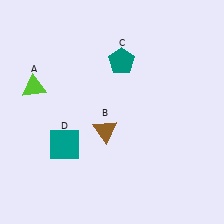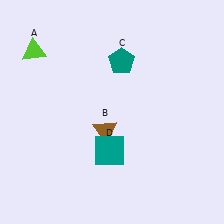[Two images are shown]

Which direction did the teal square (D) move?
The teal square (D) moved right.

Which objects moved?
The objects that moved are: the lime triangle (A), the teal square (D).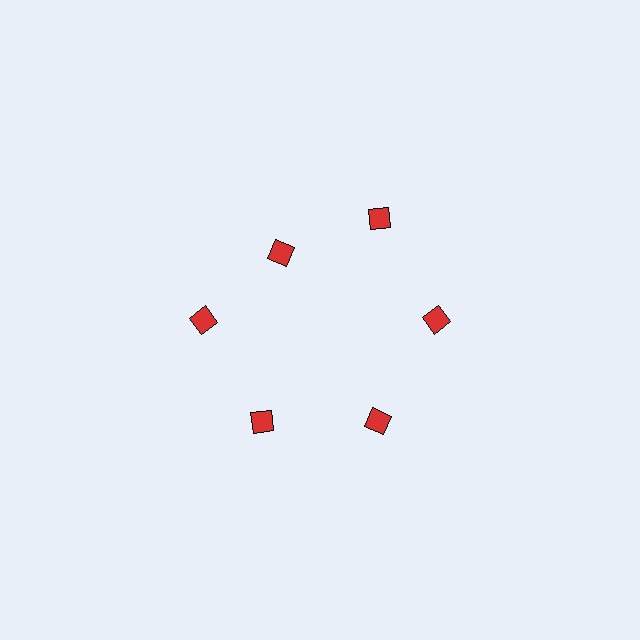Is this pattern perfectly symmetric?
No. The 6 red diamonds are arranged in a ring, but one element near the 11 o'clock position is pulled inward toward the center, breaking the 6-fold rotational symmetry.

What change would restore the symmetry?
The symmetry would be restored by moving it outward, back onto the ring so that all 6 diamonds sit at equal angles and equal distance from the center.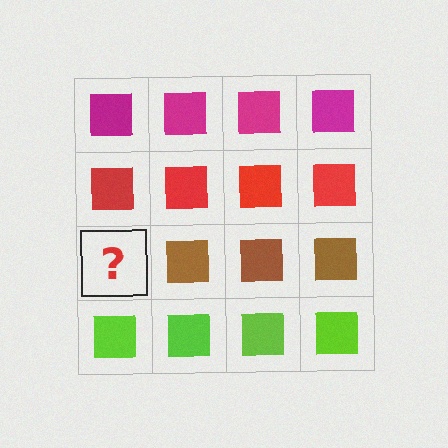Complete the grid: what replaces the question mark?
The question mark should be replaced with a brown square.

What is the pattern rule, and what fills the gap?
The rule is that each row has a consistent color. The gap should be filled with a brown square.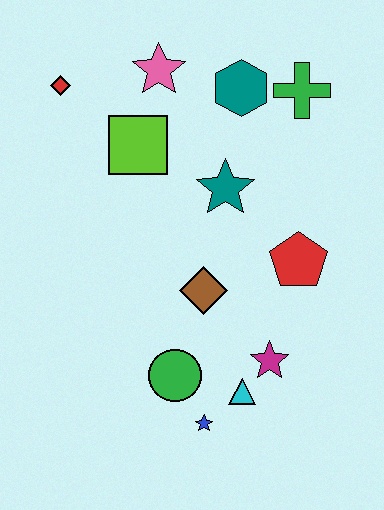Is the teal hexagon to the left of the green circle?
No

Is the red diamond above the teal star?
Yes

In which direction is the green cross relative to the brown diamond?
The green cross is above the brown diamond.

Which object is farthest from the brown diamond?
The red diamond is farthest from the brown diamond.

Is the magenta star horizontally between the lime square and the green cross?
Yes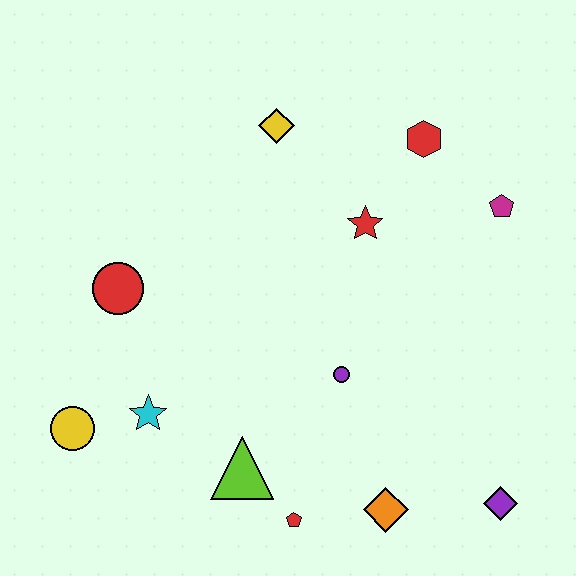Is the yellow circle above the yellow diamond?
No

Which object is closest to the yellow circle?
The cyan star is closest to the yellow circle.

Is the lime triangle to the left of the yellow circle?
No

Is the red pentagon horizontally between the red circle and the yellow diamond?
No